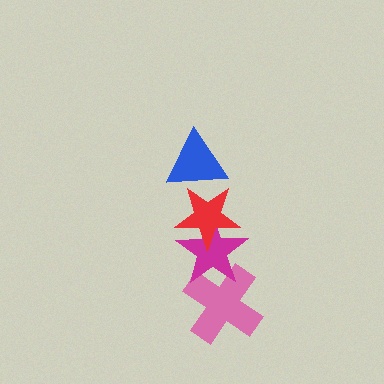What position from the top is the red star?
The red star is 2nd from the top.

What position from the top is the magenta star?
The magenta star is 3rd from the top.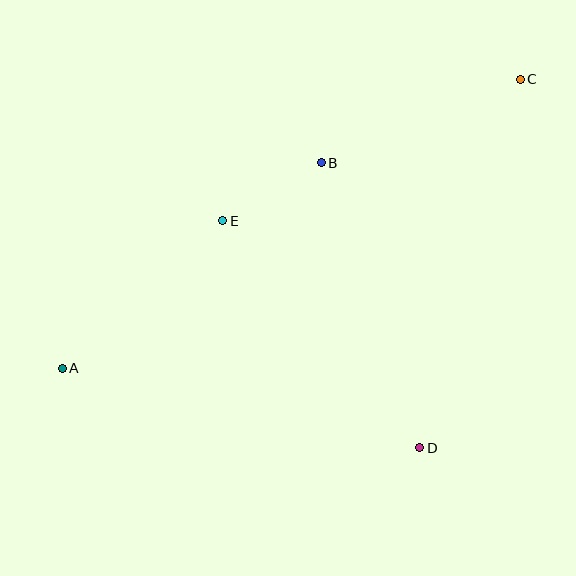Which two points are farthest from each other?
Points A and C are farthest from each other.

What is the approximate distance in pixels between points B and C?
The distance between B and C is approximately 216 pixels.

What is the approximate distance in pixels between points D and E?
The distance between D and E is approximately 300 pixels.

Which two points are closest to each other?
Points B and E are closest to each other.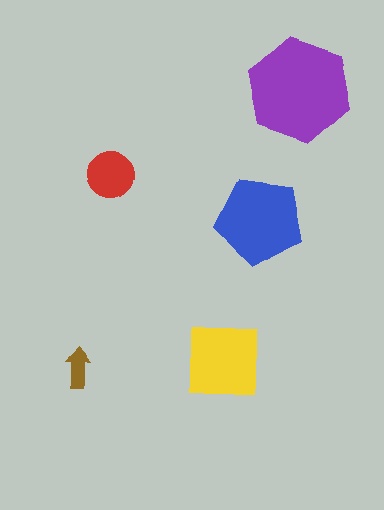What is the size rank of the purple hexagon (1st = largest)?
1st.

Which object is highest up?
The purple hexagon is topmost.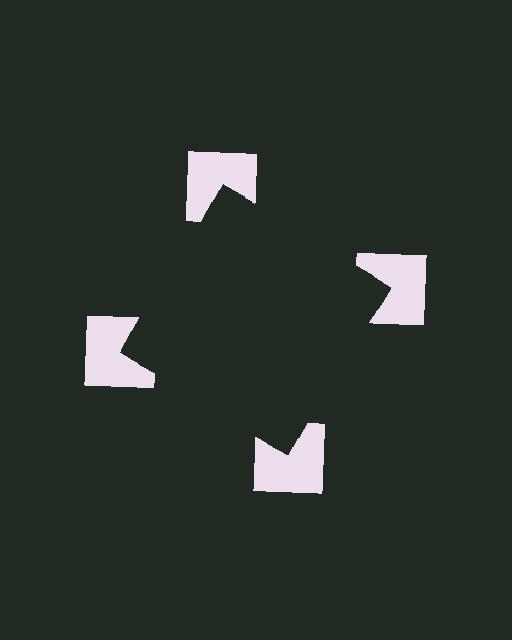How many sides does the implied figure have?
4 sides.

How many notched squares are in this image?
There are 4 — one at each vertex of the illusory square.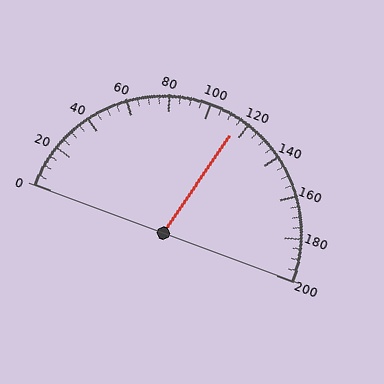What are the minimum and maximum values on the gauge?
The gauge ranges from 0 to 200.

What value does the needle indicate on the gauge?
The needle indicates approximately 115.